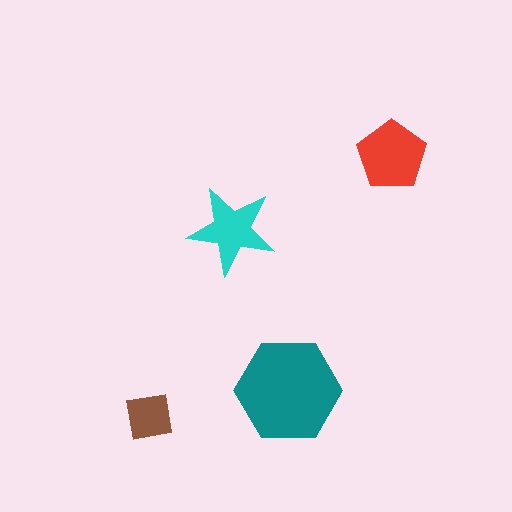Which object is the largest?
The teal hexagon.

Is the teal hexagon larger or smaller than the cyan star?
Larger.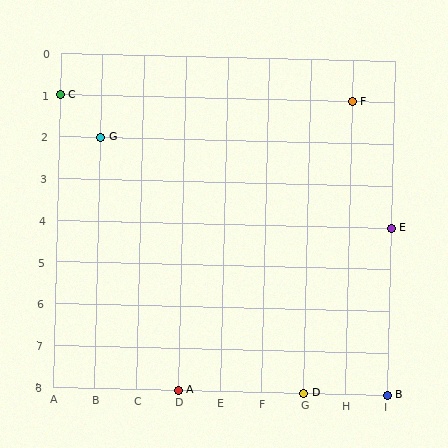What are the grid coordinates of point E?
Point E is at grid coordinates (I, 4).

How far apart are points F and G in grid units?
Points F and G are 6 columns and 1 row apart (about 6.1 grid units diagonally).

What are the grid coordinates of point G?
Point G is at grid coordinates (B, 2).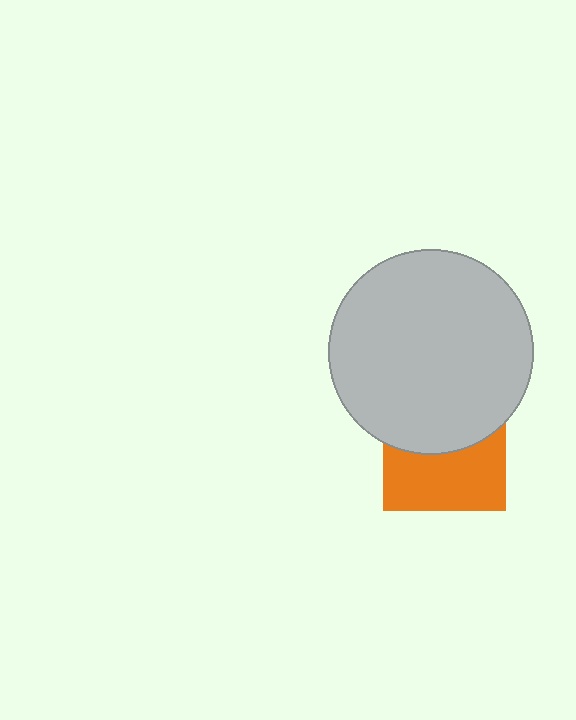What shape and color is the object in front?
The object in front is a light gray circle.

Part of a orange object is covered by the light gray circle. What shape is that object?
It is a square.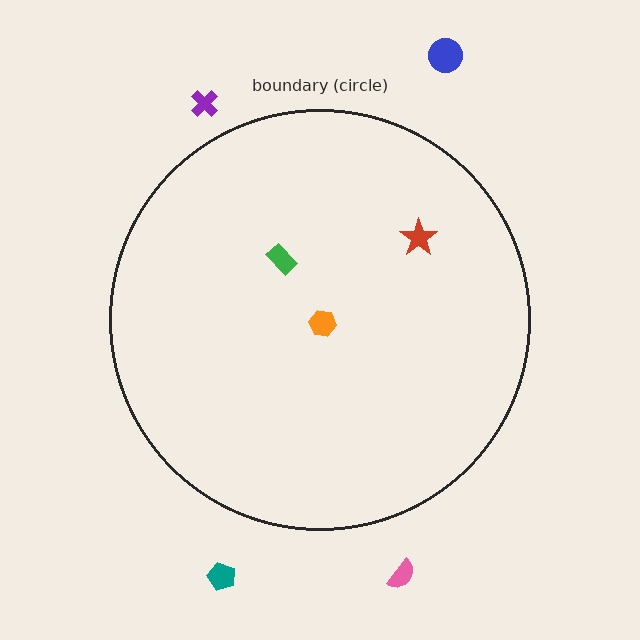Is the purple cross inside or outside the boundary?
Outside.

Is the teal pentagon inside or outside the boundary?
Outside.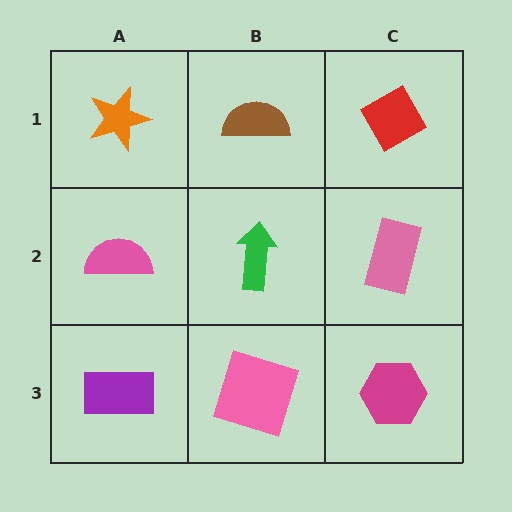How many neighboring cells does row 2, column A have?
3.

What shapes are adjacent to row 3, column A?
A pink semicircle (row 2, column A), a pink square (row 3, column B).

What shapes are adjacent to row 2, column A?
An orange star (row 1, column A), a purple rectangle (row 3, column A), a green arrow (row 2, column B).